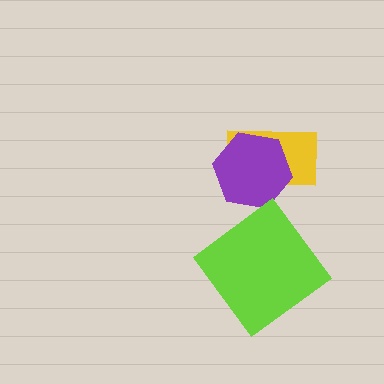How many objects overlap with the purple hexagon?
1 object overlaps with the purple hexagon.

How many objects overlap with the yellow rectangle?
1 object overlaps with the yellow rectangle.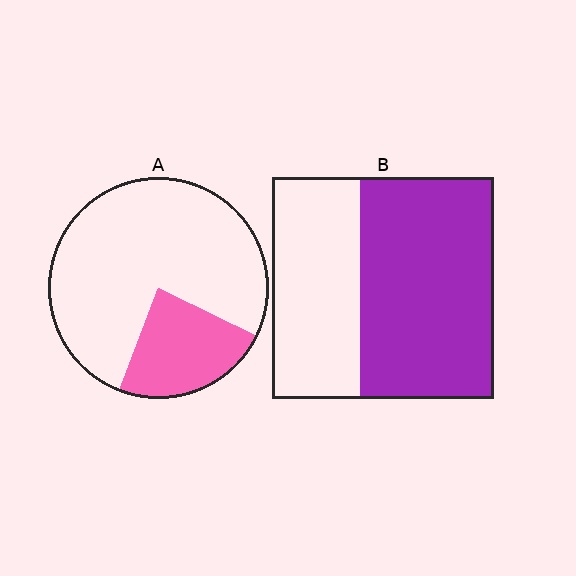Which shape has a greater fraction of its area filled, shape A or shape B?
Shape B.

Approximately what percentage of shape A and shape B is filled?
A is approximately 25% and B is approximately 60%.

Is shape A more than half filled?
No.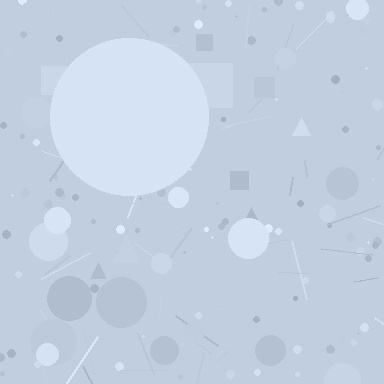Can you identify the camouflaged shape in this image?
The camouflaged shape is a circle.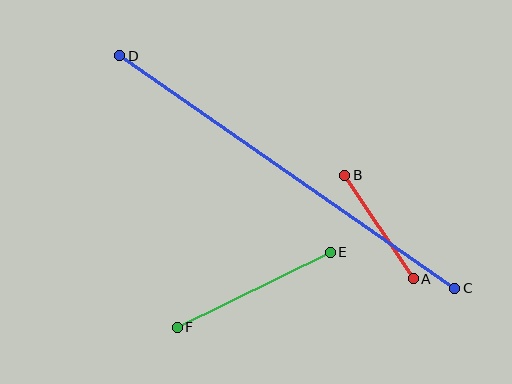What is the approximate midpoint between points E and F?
The midpoint is at approximately (254, 290) pixels.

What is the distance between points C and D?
The distance is approximately 408 pixels.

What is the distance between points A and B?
The distance is approximately 124 pixels.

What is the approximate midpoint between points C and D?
The midpoint is at approximately (287, 172) pixels.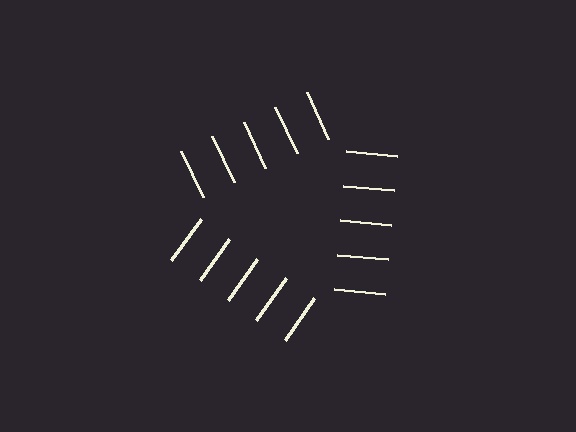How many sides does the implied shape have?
3 sides — the line-ends trace a triangle.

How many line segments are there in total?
15 — 5 along each of the 3 edges.